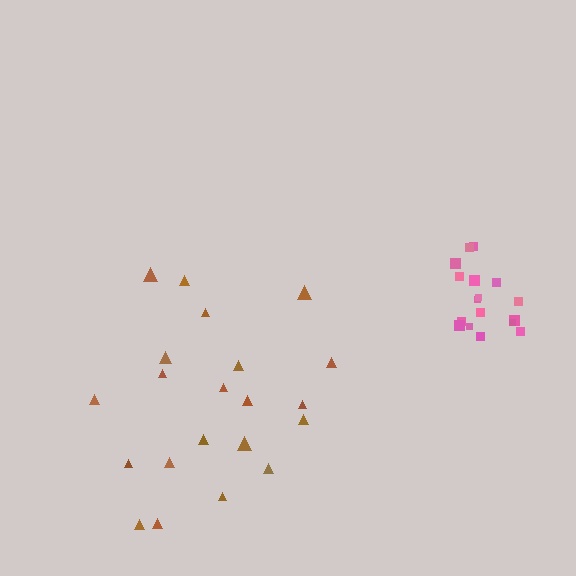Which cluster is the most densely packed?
Pink.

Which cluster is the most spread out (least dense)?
Brown.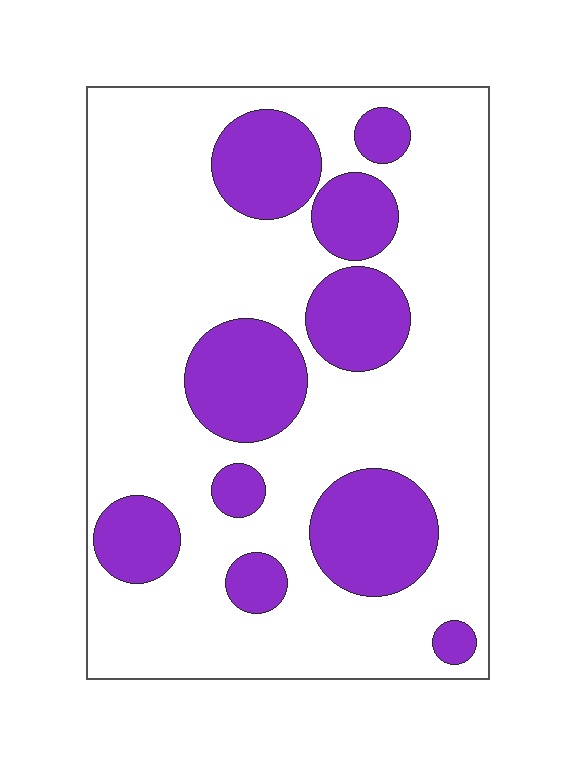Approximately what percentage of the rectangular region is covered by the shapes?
Approximately 25%.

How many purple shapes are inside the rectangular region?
10.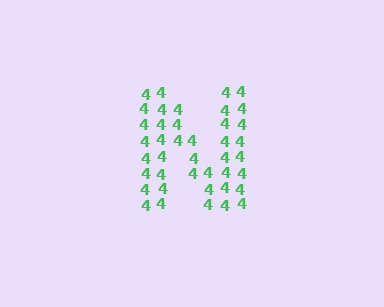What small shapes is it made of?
It is made of small digit 4's.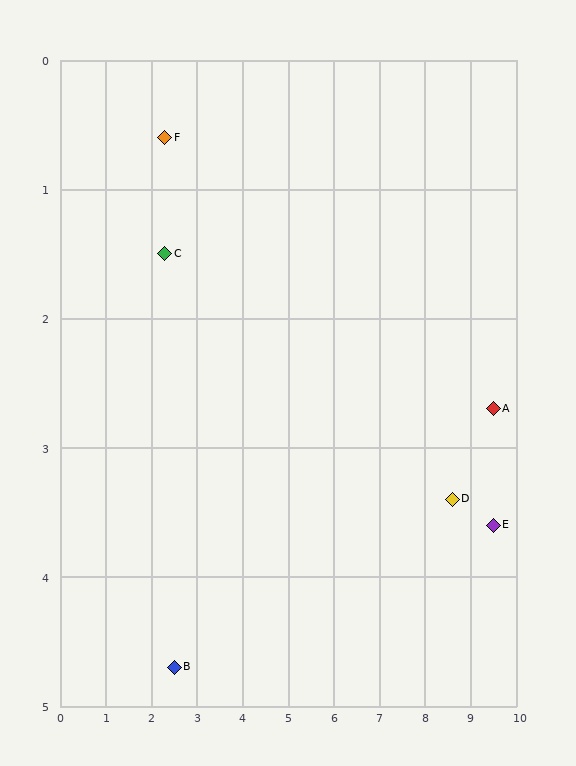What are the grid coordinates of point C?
Point C is at approximately (2.3, 1.5).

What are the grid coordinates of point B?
Point B is at approximately (2.5, 4.7).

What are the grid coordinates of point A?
Point A is at approximately (9.5, 2.7).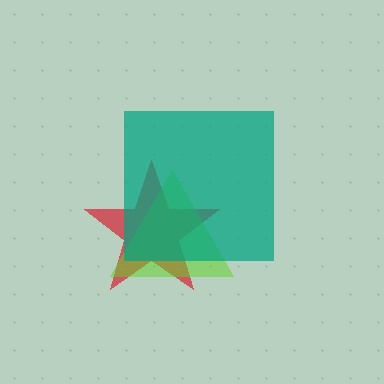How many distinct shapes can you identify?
There are 3 distinct shapes: a red star, a lime triangle, a teal square.